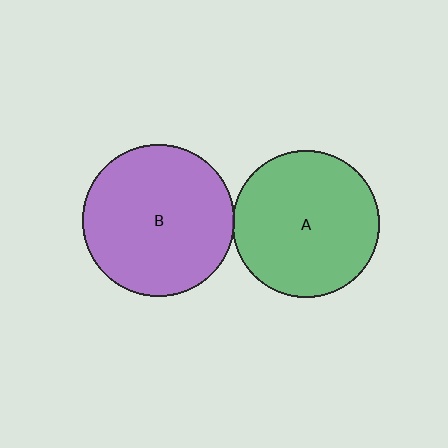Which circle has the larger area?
Circle B (purple).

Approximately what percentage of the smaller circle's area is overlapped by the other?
Approximately 5%.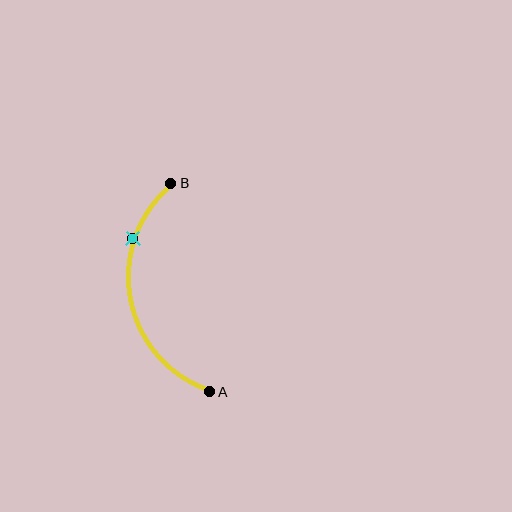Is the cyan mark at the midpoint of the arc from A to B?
No. The cyan mark lies on the arc but is closer to endpoint B. The arc midpoint would be at the point on the curve equidistant along the arc from both A and B.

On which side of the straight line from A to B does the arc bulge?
The arc bulges to the left of the straight line connecting A and B.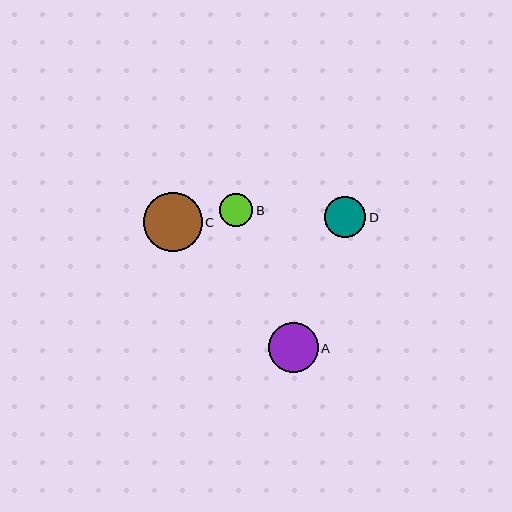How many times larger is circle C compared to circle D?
Circle C is approximately 1.4 times the size of circle D.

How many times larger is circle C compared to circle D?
Circle C is approximately 1.4 times the size of circle D.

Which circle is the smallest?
Circle B is the smallest with a size of approximately 33 pixels.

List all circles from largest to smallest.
From largest to smallest: C, A, D, B.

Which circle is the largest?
Circle C is the largest with a size of approximately 59 pixels.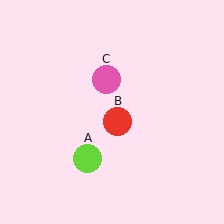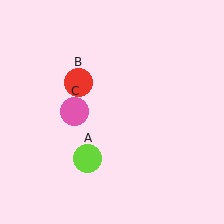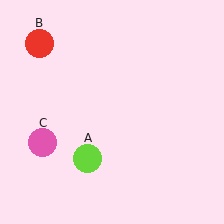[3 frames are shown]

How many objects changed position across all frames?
2 objects changed position: red circle (object B), pink circle (object C).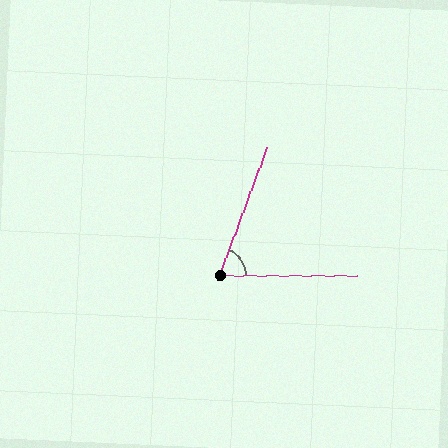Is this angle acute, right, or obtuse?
It is acute.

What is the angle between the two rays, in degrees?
Approximately 70 degrees.